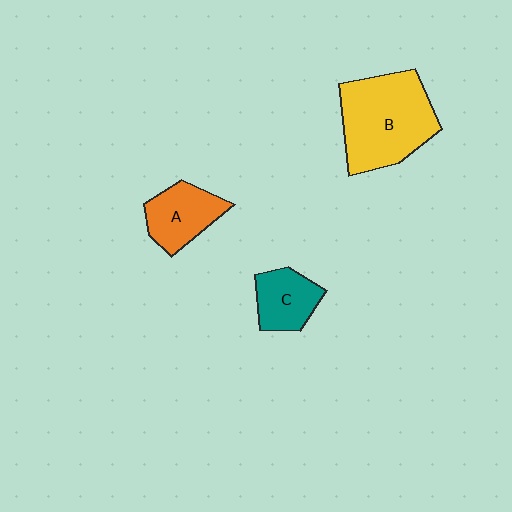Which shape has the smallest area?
Shape C (teal).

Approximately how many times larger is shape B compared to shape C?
Approximately 2.3 times.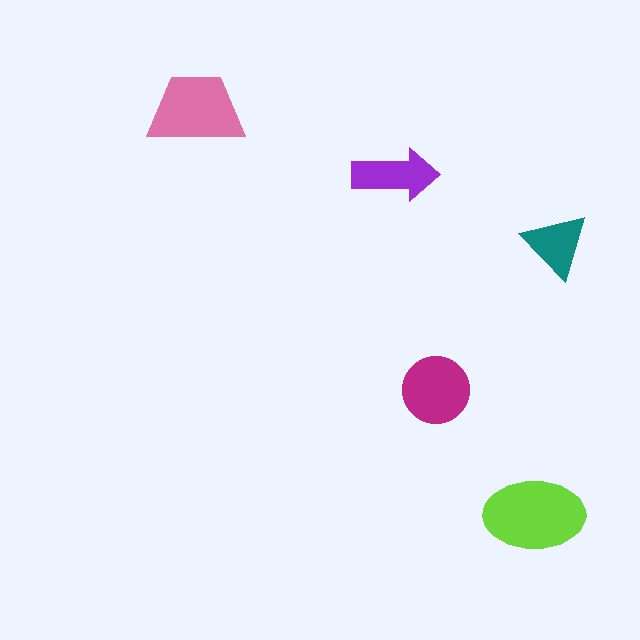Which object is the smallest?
The teal triangle.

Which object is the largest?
The lime ellipse.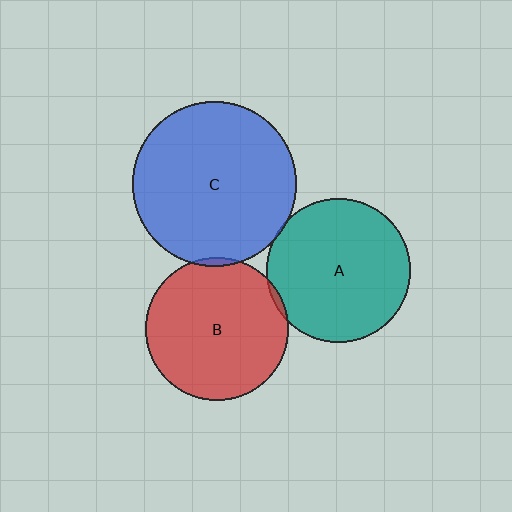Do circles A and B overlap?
Yes.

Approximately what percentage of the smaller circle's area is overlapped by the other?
Approximately 5%.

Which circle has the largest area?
Circle C (blue).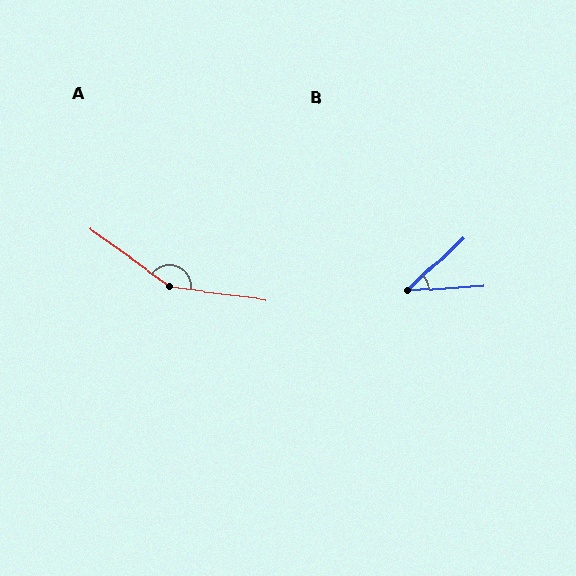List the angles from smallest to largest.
B (40°), A (152°).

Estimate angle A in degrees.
Approximately 152 degrees.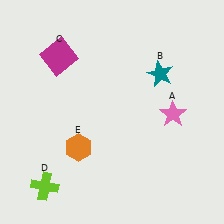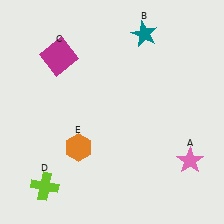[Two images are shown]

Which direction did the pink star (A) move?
The pink star (A) moved down.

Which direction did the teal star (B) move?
The teal star (B) moved up.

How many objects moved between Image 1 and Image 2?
2 objects moved between the two images.